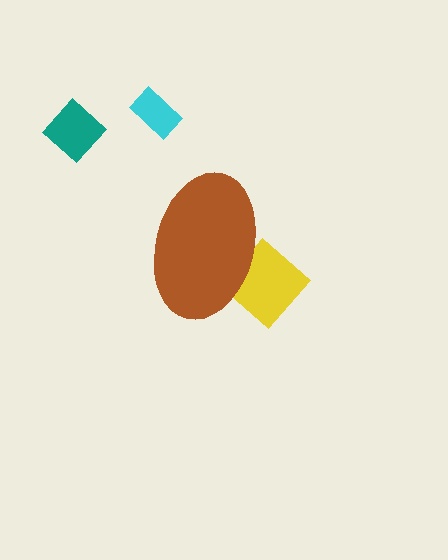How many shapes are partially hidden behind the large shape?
1 shape is partially hidden.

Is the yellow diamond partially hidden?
Yes, the yellow diamond is partially hidden behind the brown ellipse.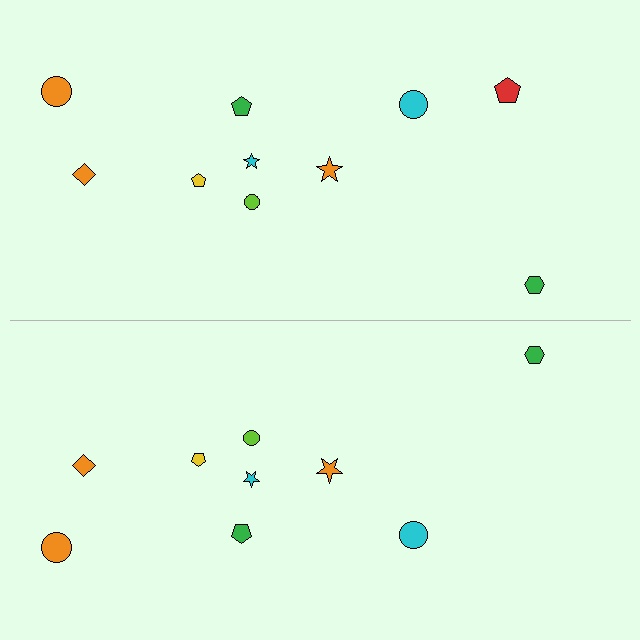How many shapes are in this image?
There are 19 shapes in this image.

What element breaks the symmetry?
A red pentagon is missing from the bottom side.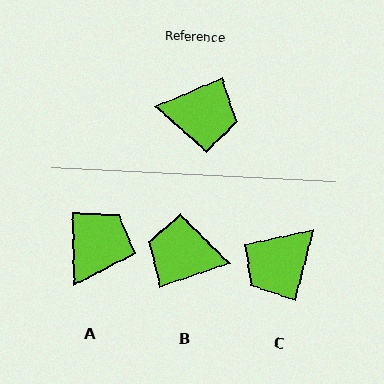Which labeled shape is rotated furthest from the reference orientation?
B, about 176 degrees away.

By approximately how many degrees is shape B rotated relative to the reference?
Approximately 176 degrees counter-clockwise.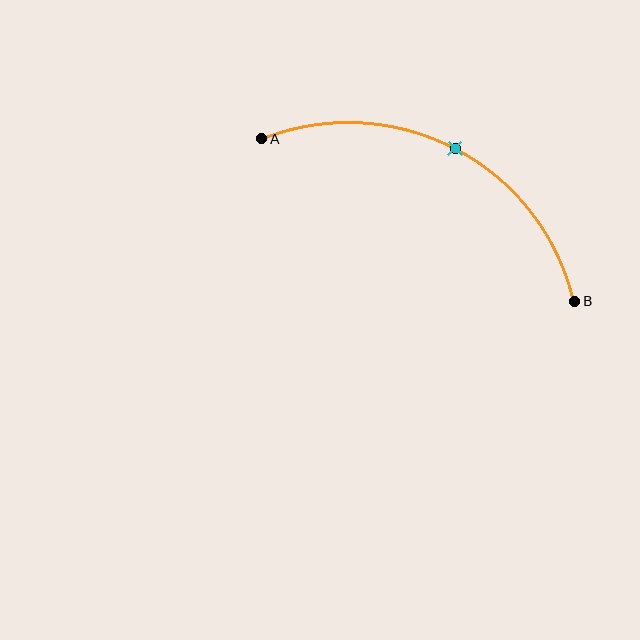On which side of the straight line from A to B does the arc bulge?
The arc bulges above the straight line connecting A and B.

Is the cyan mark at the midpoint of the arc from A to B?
Yes. The cyan mark lies on the arc at equal arc-length from both A and B — it is the arc midpoint.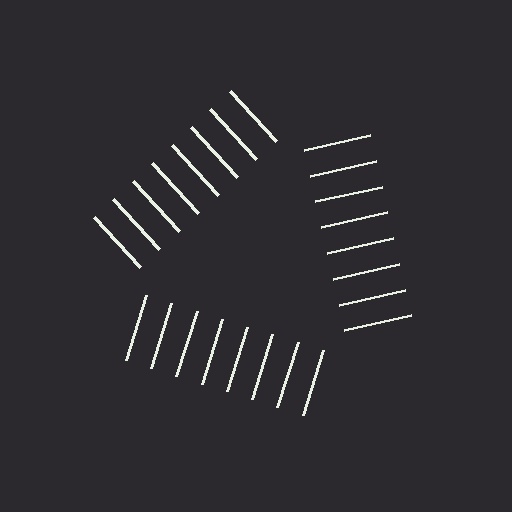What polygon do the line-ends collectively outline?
An illusory triangle — the line segments terminate on its edges but no continuous stroke is drawn.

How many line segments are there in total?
24 — 8 along each of the 3 edges.